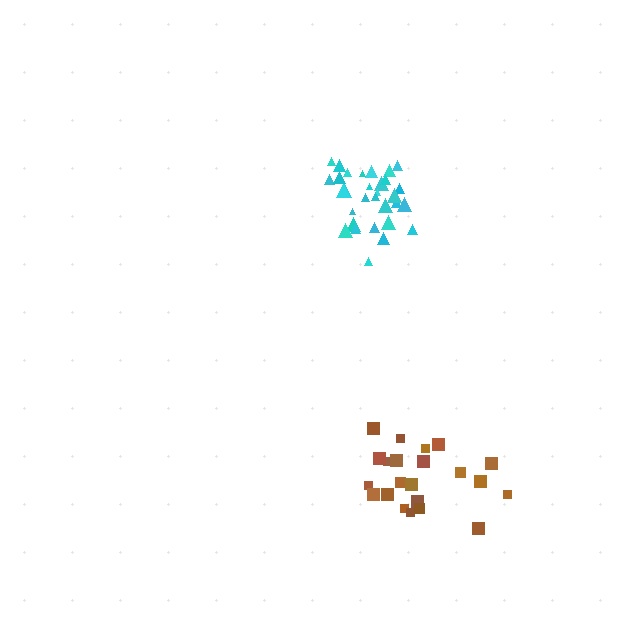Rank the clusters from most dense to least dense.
cyan, brown.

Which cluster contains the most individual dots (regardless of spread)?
Cyan (31).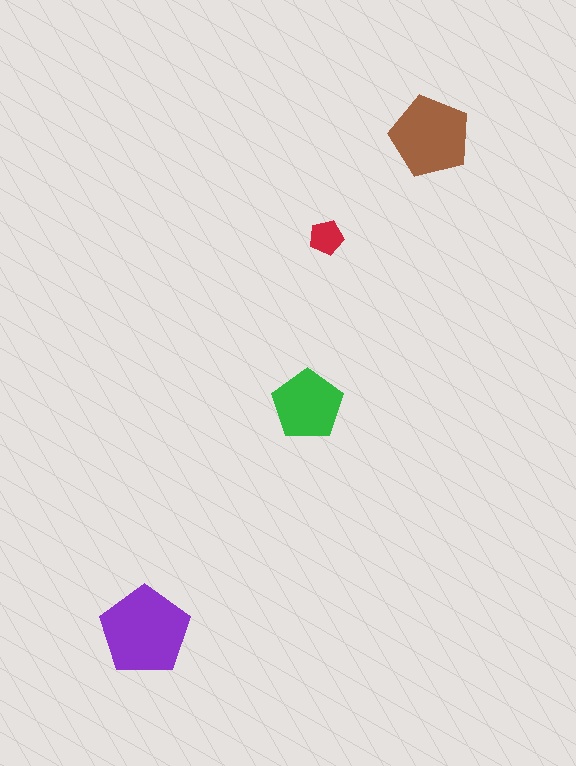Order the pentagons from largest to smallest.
the purple one, the brown one, the green one, the red one.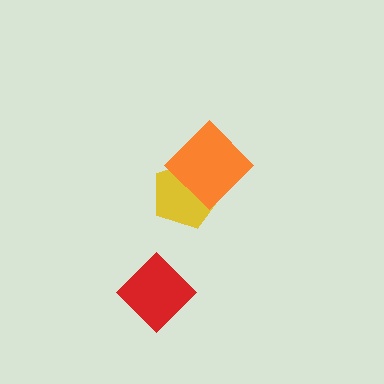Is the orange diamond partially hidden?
No, no other shape covers it.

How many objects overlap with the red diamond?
0 objects overlap with the red diamond.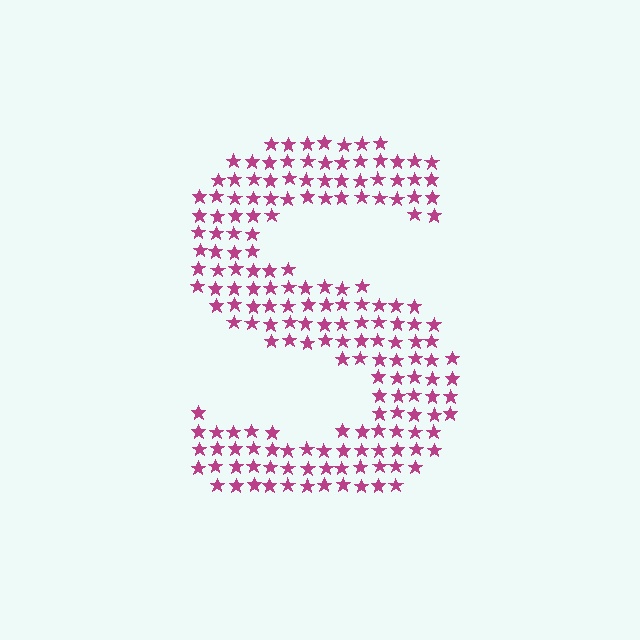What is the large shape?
The large shape is the letter S.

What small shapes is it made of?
It is made of small stars.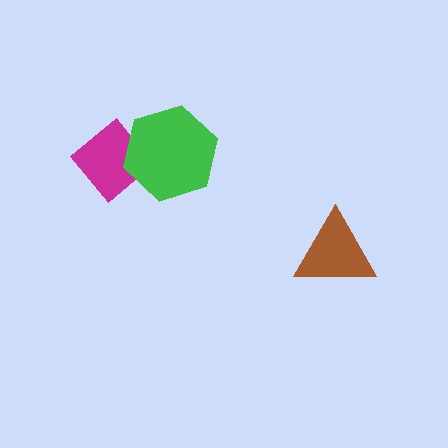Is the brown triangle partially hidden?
No, no other shape covers it.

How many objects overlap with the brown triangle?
0 objects overlap with the brown triangle.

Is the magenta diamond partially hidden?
Yes, it is partially covered by another shape.